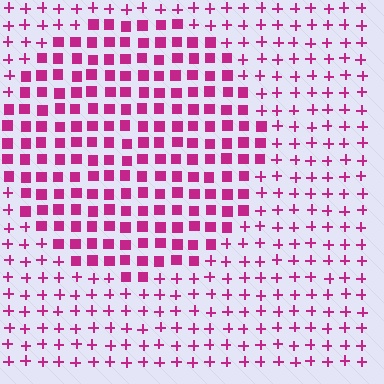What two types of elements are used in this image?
The image uses squares inside the circle region and plus signs outside it.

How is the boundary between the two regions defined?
The boundary is defined by a change in element shape: squares inside vs. plus signs outside. All elements share the same color and spacing.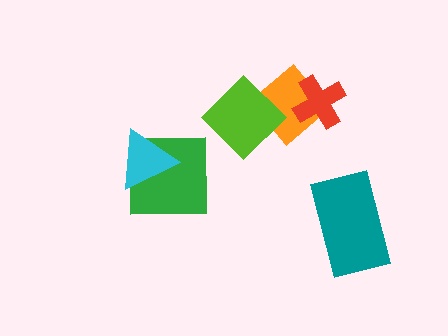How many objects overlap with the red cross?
1 object overlaps with the red cross.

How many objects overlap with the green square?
1 object overlaps with the green square.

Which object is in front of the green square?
The cyan triangle is in front of the green square.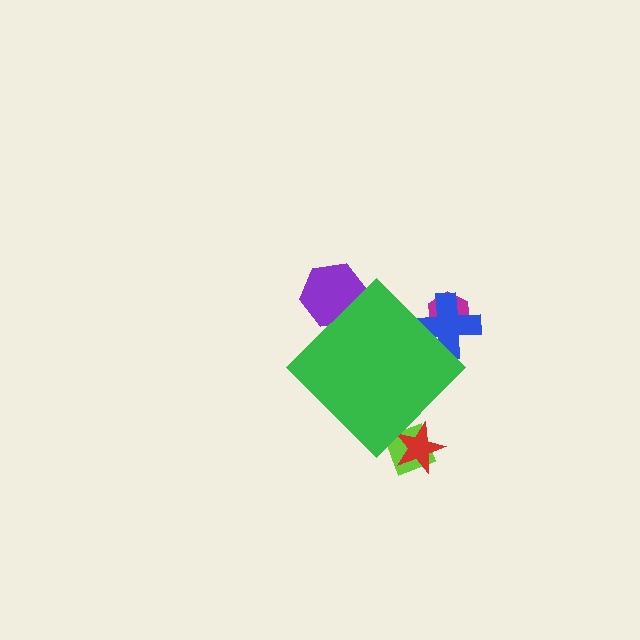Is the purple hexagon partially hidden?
Yes, the purple hexagon is partially hidden behind the green diamond.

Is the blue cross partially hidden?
Yes, the blue cross is partially hidden behind the green diamond.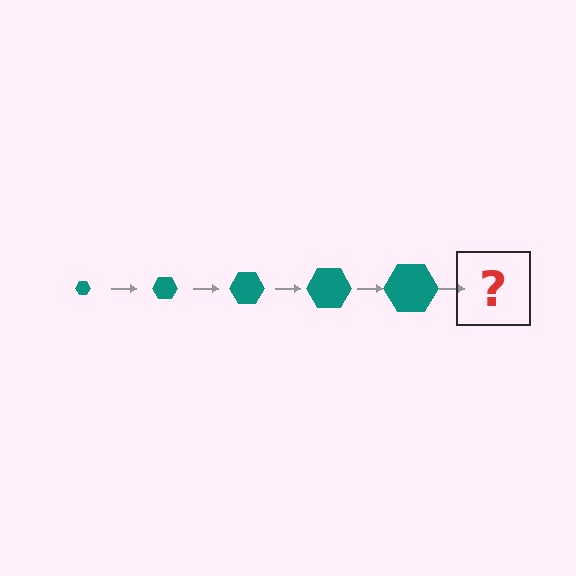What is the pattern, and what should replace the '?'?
The pattern is that the hexagon gets progressively larger each step. The '?' should be a teal hexagon, larger than the previous one.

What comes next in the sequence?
The next element should be a teal hexagon, larger than the previous one.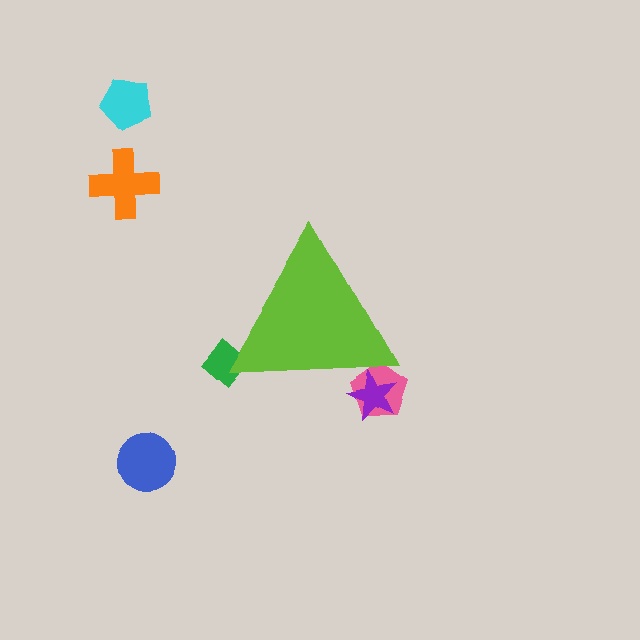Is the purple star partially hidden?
Yes, the purple star is partially hidden behind the lime triangle.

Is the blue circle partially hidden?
No, the blue circle is fully visible.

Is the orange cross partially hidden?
No, the orange cross is fully visible.